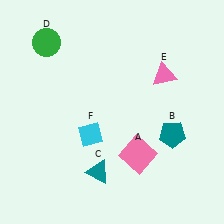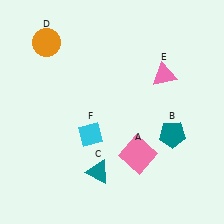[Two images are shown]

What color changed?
The circle (D) changed from green in Image 1 to orange in Image 2.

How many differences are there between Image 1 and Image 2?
There is 1 difference between the two images.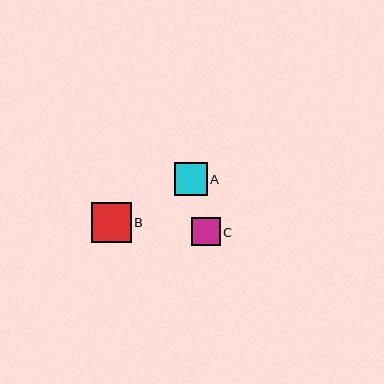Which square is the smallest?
Square C is the smallest with a size of approximately 29 pixels.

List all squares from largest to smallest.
From largest to smallest: B, A, C.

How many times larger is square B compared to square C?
Square B is approximately 1.4 times the size of square C.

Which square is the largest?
Square B is the largest with a size of approximately 40 pixels.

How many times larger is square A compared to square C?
Square A is approximately 1.1 times the size of square C.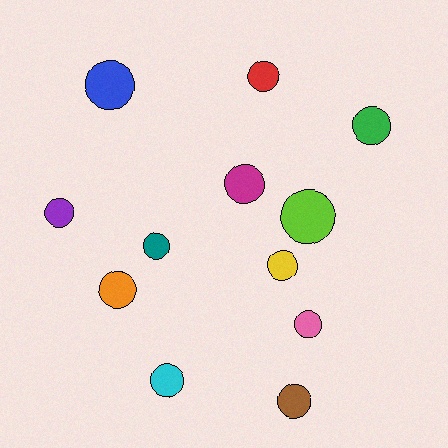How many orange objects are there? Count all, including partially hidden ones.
There is 1 orange object.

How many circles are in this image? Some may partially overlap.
There are 12 circles.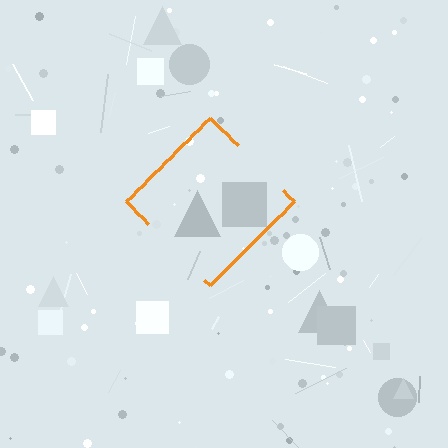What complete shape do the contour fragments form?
The contour fragments form a diamond.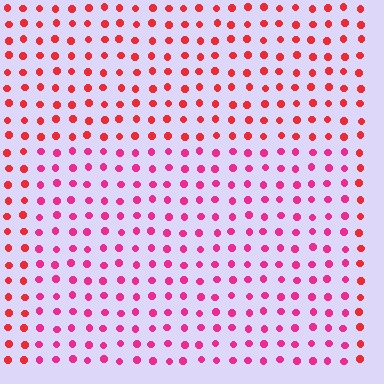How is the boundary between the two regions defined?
The boundary is defined purely by a slight shift in hue (about 28 degrees). Spacing, size, and orientation are identical on both sides.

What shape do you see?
I see a rectangle.